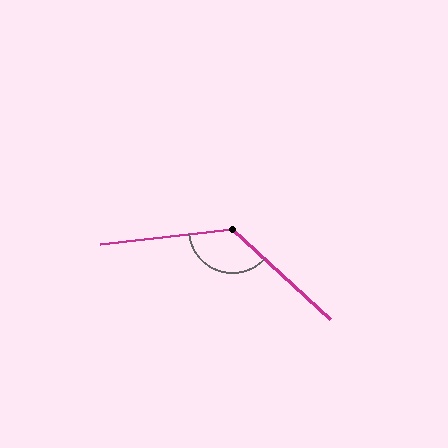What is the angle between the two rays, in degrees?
Approximately 131 degrees.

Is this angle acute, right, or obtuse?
It is obtuse.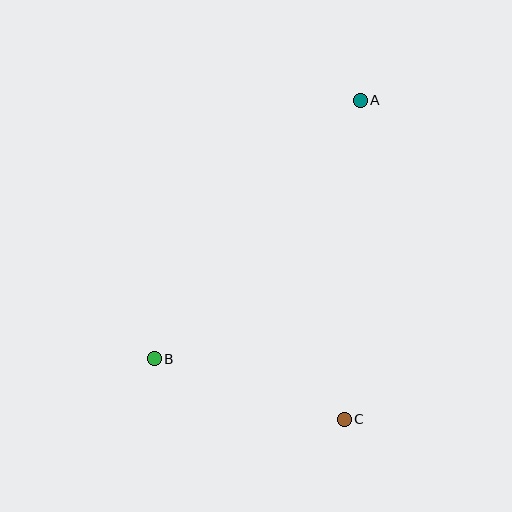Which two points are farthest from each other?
Points A and B are farthest from each other.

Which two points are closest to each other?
Points B and C are closest to each other.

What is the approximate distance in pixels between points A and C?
The distance between A and C is approximately 319 pixels.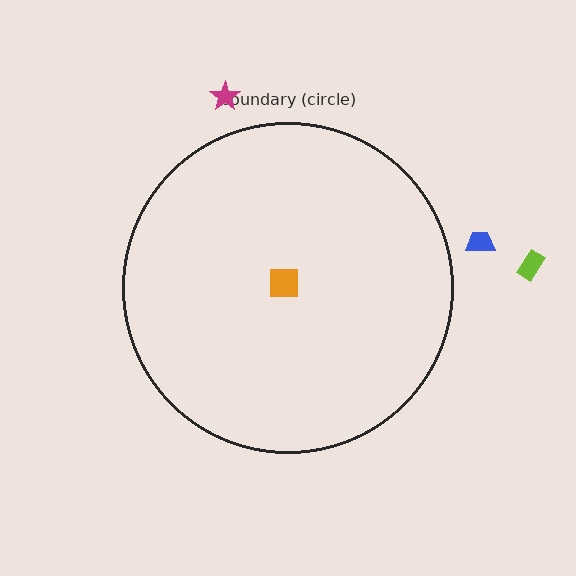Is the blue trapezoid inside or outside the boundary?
Outside.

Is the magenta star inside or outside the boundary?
Outside.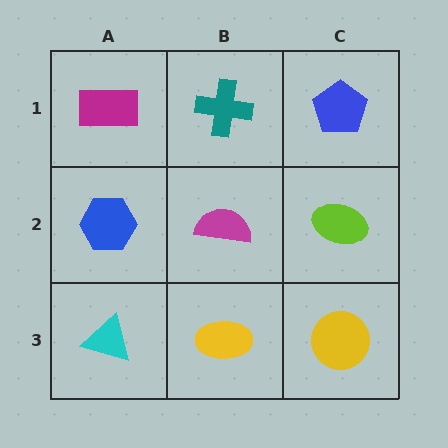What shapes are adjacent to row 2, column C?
A blue pentagon (row 1, column C), a yellow circle (row 3, column C), a magenta semicircle (row 2, column B).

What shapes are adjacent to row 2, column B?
A teal cross (row 1, column B), a yellow ellipse (row 3, column B), a blue hexagon (row 2, column A), a lime ellipse (row 2, column C).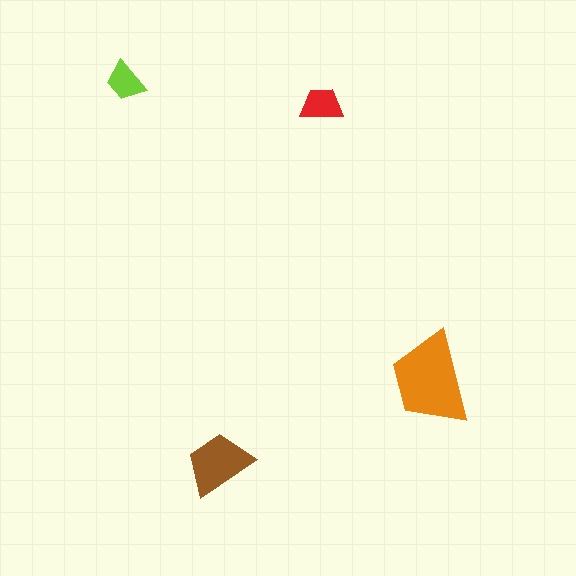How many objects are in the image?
There are 4 objects in the image.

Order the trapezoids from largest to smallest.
the orange one, the brown one, the red one, the lime one.